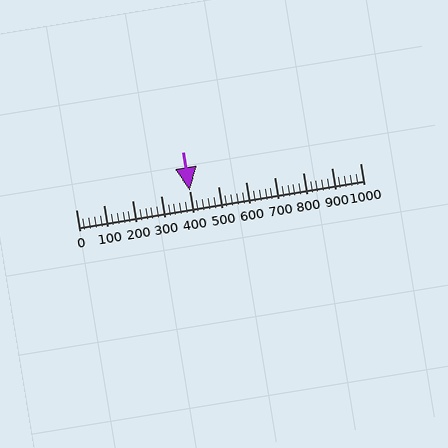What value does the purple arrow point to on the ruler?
The purple arrow points to approximately 400.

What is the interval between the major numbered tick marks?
The major tick marks are spaced 100 units apart.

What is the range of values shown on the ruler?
The ruler shows values from 0 to 1000.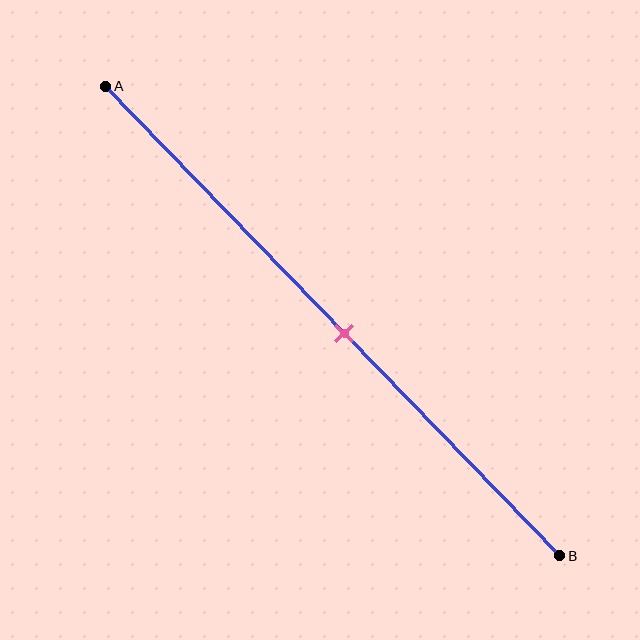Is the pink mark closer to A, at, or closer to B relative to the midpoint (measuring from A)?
The pink mark is approximately at the midpoint of segment AB.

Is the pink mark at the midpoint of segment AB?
Yes, the mark is approximately at the midpoint.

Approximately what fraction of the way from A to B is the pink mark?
The pink mark is approximately 55% of the way from A to B.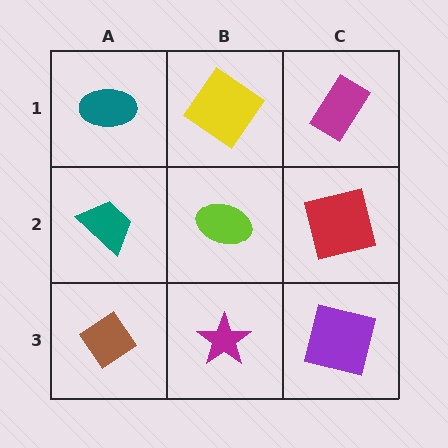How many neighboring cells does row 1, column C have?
2.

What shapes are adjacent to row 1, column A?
A teal trapezoid (row 2, column A), a yellow diamond (row 1, column B).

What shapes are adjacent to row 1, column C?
A red square (row 2, column C), a yellow diamond (row 1, column B).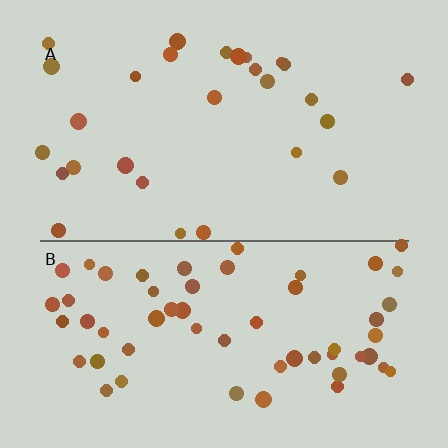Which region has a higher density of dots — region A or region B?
B (the bottom).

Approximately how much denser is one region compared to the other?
Approximately 2.0× — region B over region A.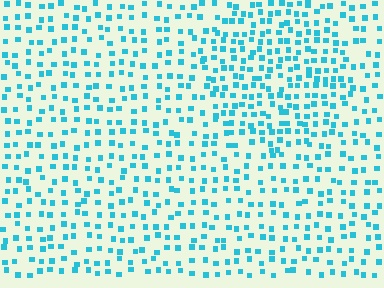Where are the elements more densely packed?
The elements are more densely packed inside the circle boundary.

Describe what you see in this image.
The image contains small cyan elements arranged at two different densities. A circle-shaped region is visible where the elements are more densely packed than the surrounding area.